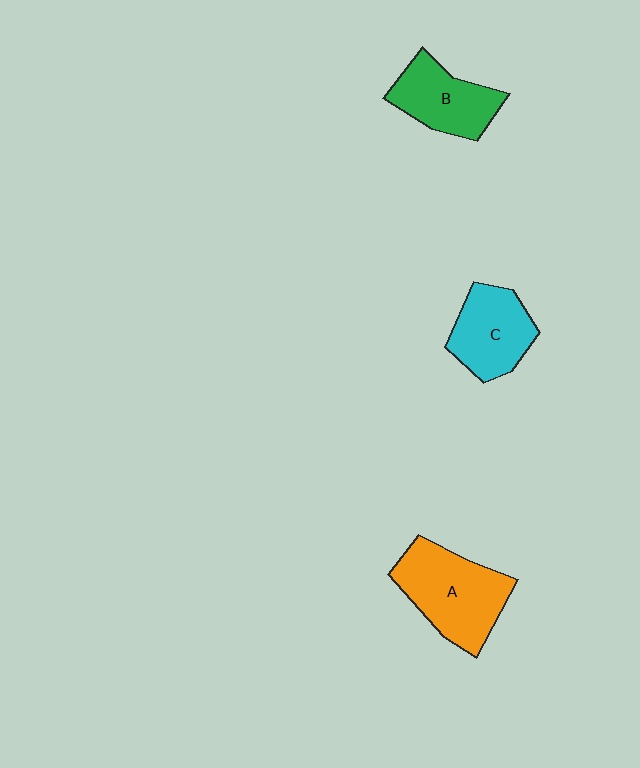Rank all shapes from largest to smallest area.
From largest to smallest: A (orange), C (cyan), B (green).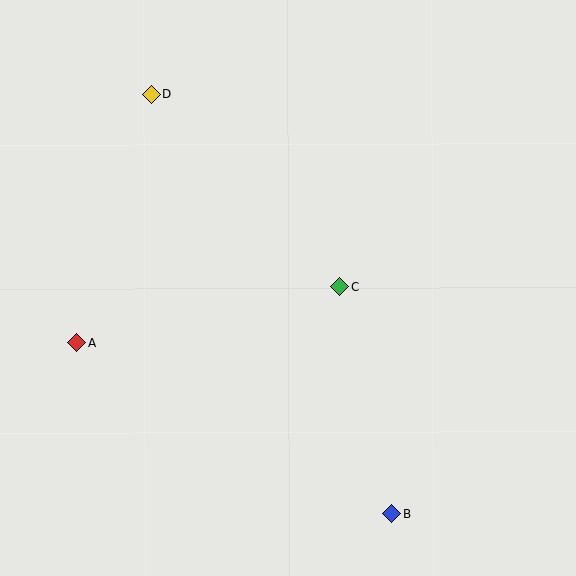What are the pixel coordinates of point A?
Point A is at (77, 342).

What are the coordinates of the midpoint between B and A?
The midpoint between B and A is at (234, 428).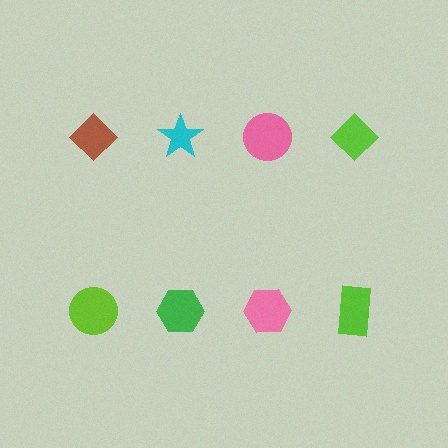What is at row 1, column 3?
A pink circle.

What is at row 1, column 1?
A brown diamond.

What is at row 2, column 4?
A lime rectangle.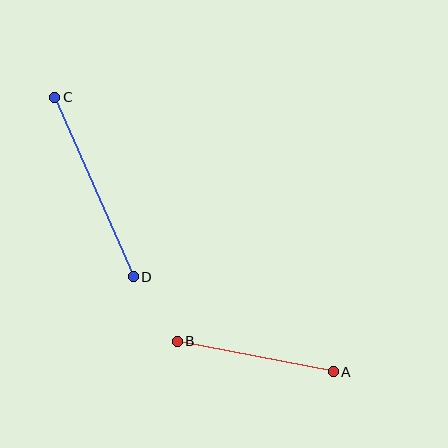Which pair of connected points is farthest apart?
Points C and D are farthest apart.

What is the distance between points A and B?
The distance is approximately 159 pixels.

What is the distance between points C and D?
The distance is approximately 196 pixels.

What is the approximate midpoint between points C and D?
The midpoint is at approximately (94, 187) pixels.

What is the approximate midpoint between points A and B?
The midpoint is at approximately (255, 357) pixels.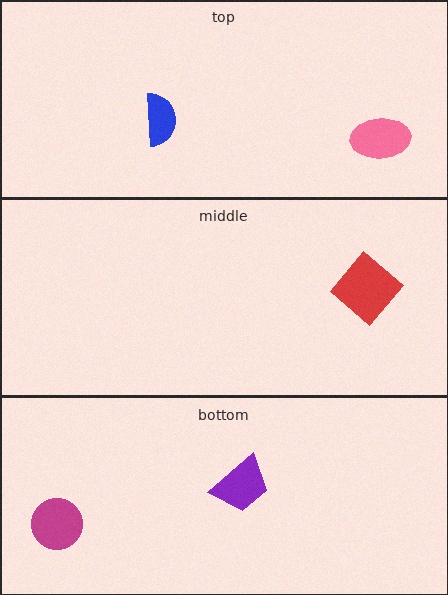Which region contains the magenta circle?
The bottom region.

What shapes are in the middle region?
The red diamond.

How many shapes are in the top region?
2.